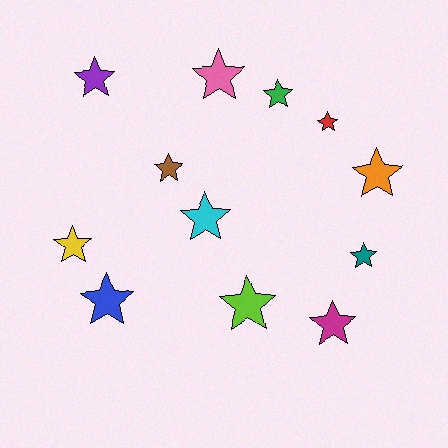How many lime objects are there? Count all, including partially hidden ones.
There is 1 lime object.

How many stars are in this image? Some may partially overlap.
There are 12 stars.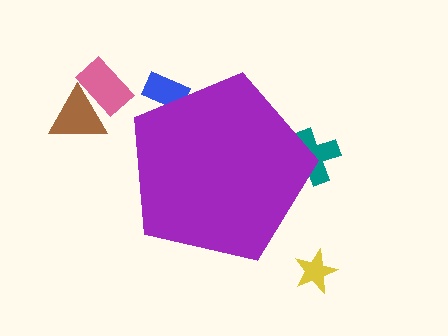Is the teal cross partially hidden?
Yes, the teal cross is partially hidden behind the purple pentagon.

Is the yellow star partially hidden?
No, the yellow star is fully visible.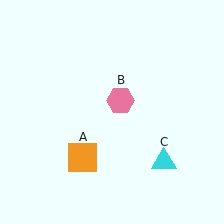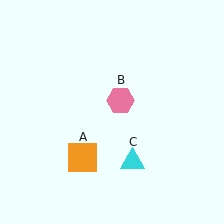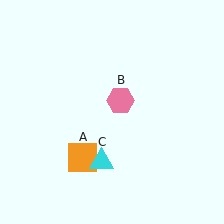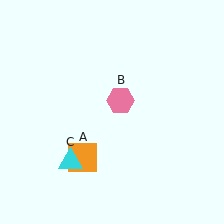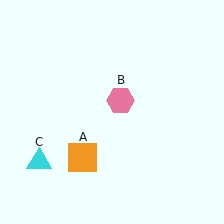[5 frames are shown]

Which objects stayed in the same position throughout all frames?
Orange square (object A) and pink hexagon (object B) remained stationary.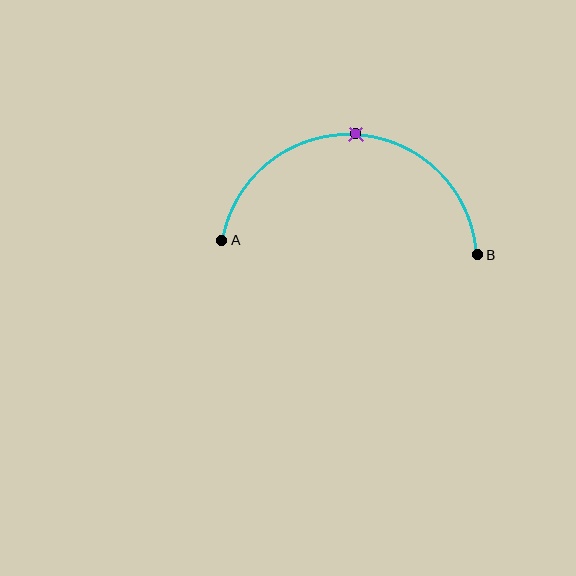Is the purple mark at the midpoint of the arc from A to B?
Yes. The purple mark lies on the arc at equal arc-length from both A and B — it is the arc midpoint.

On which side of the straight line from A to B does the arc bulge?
The arc bulges above the straight line connecting A and B.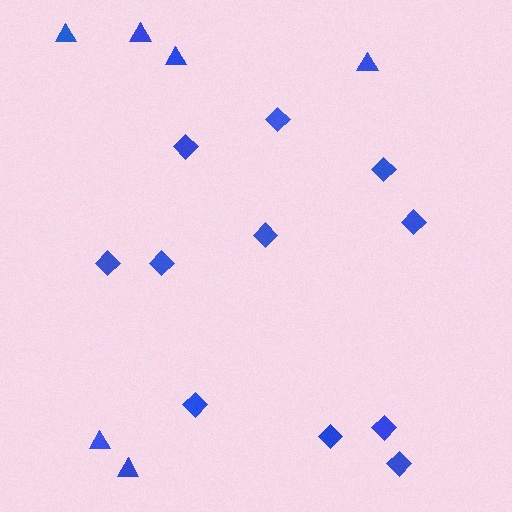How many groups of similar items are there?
There are 2 groups: one group of triangles (6) and one group of diamonds (11).